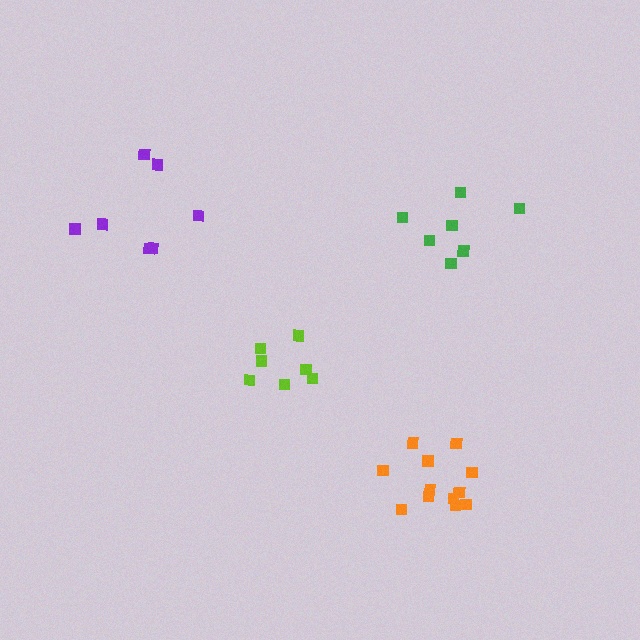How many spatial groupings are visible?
There are 4 spatial groupings.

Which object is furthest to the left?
The purple cluster is leftmost.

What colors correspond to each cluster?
The clusters are colored: lime, green, purple, orange.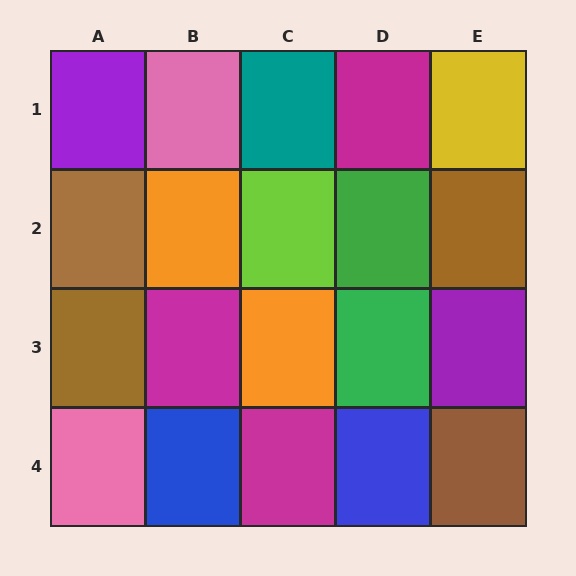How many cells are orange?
2 cells are orange.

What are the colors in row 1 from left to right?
Purple, pink, teal, magenta, yellow.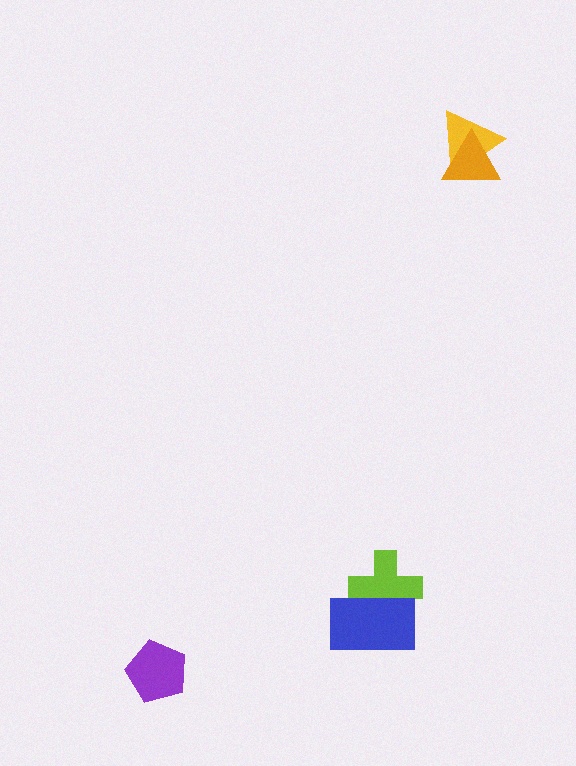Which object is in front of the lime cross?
The blue rectangle is in front of the lime cross.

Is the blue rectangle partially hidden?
No, no other shape covers it.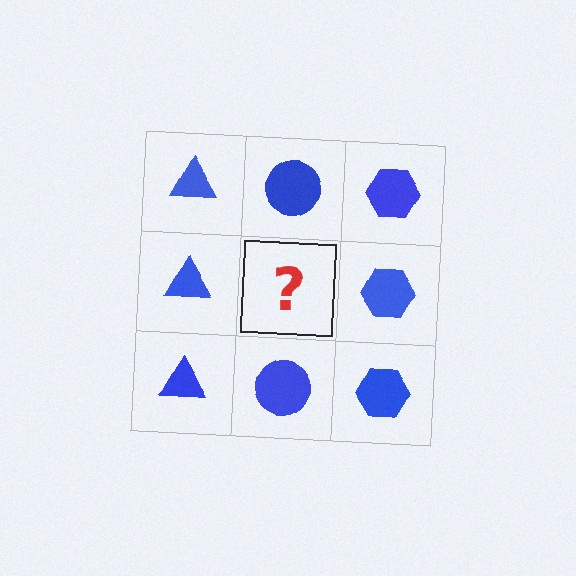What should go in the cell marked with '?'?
The missing cell should contain a blue circle.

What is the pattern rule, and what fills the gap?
The rule is that each column has a consistent shape. The gap should be filled with a blue circle.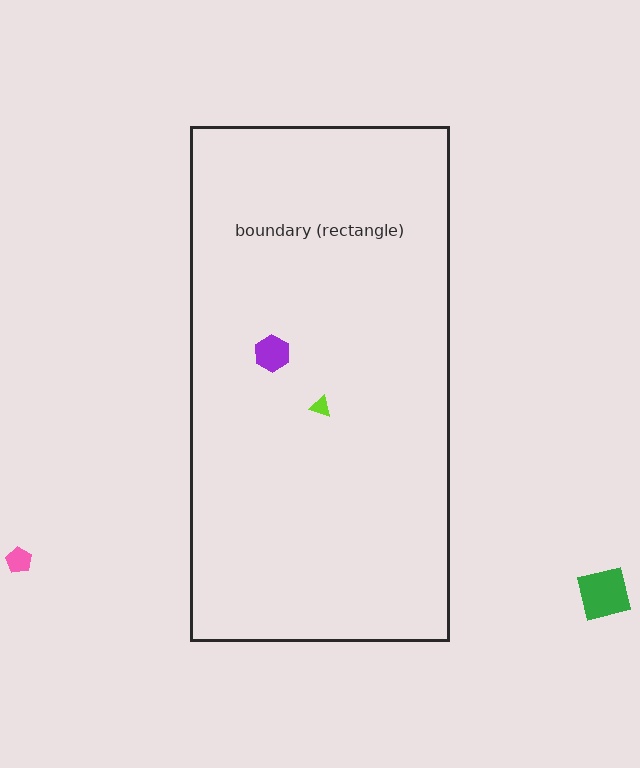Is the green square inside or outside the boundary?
Outside.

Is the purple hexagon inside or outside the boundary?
Inside.